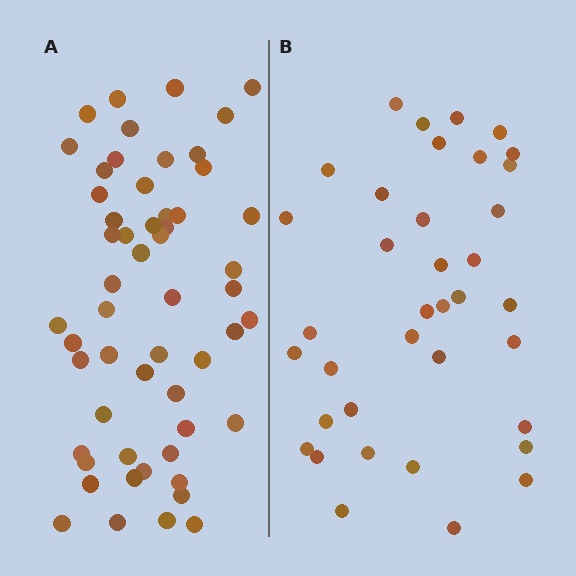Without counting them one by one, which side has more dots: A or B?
Region A (the left region) has more dots.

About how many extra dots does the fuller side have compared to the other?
Region A has approximately 20 more dots than region B.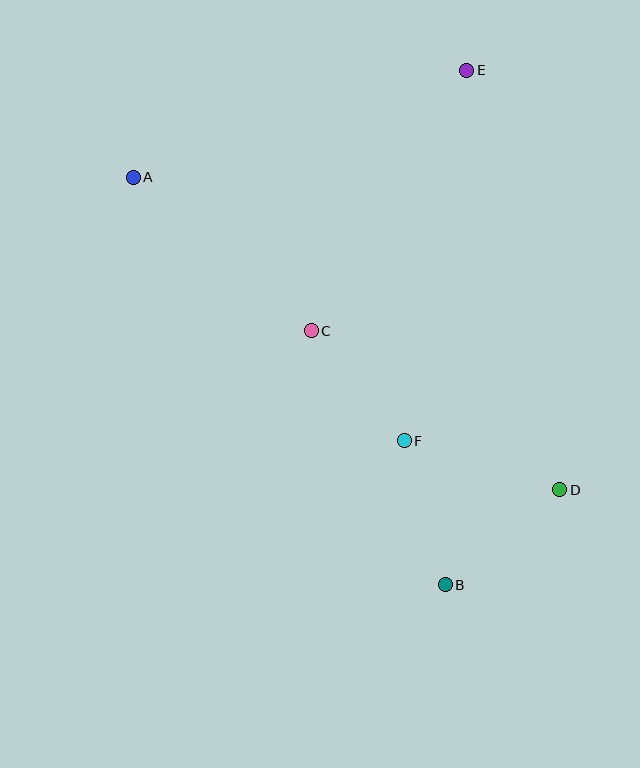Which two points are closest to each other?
Points C and F are closest to each other.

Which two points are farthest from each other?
Points A and D are farthest from each other.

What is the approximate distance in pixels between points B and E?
The distance between B and E is approximately 515 pixels.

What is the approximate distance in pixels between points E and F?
The distance between E and F is approximately 376 pixels.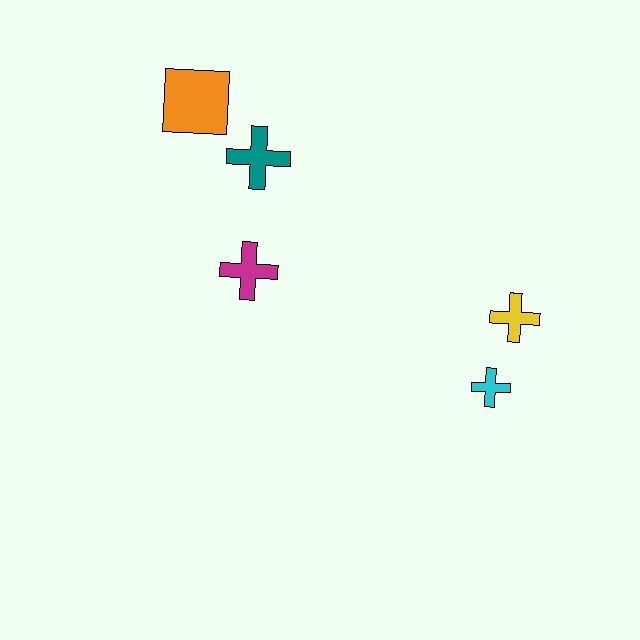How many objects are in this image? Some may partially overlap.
There are 5 objects.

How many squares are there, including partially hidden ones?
There is 1 square.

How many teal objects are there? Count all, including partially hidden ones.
There is 1 teal object.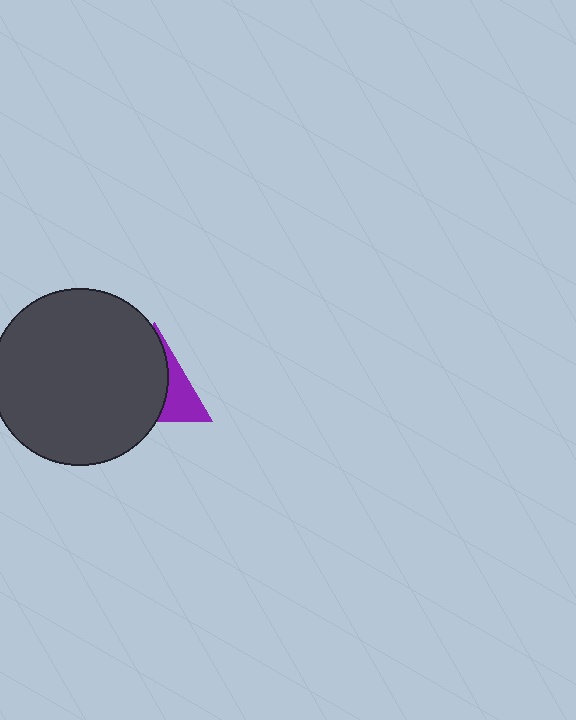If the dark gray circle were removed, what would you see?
You would see the complete purple triangle.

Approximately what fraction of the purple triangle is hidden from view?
Roughly 66% of the purple triangle is hidden behind the dark gray circle.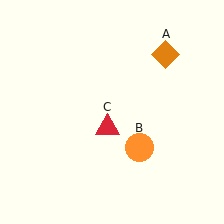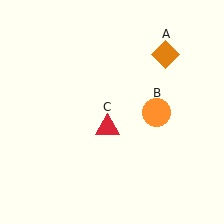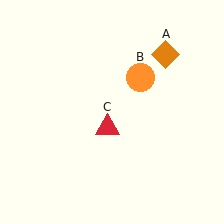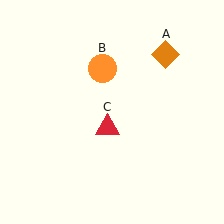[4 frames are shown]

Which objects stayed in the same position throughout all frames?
Orange diamond (object A) and red triangle (object C) remained stationary.